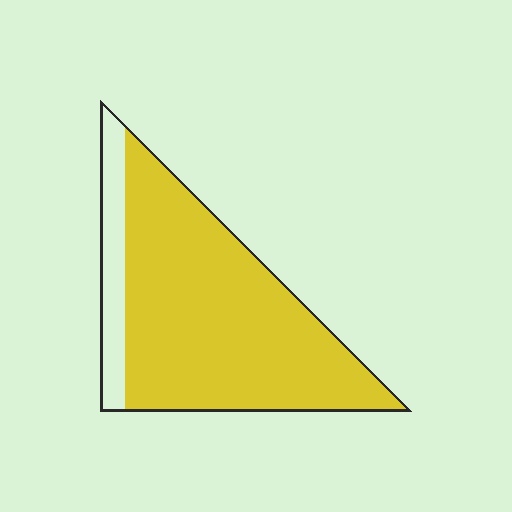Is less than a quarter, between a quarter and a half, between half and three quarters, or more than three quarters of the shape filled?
More than three quarters.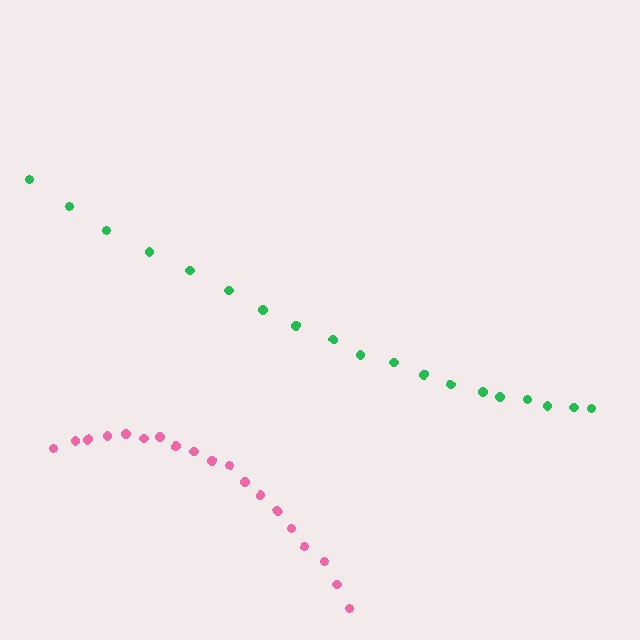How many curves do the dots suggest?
There are 2 distinct paths.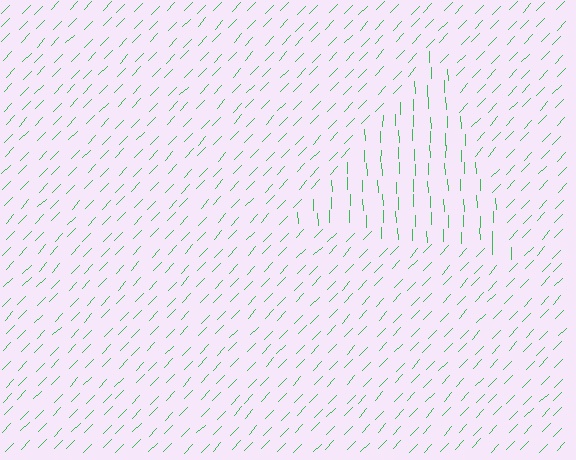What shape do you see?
I see a triangle.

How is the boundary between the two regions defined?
The boundary is defined purely by a change in line orientation (approximately 45 degrees difference). All lines are the same color and thickness.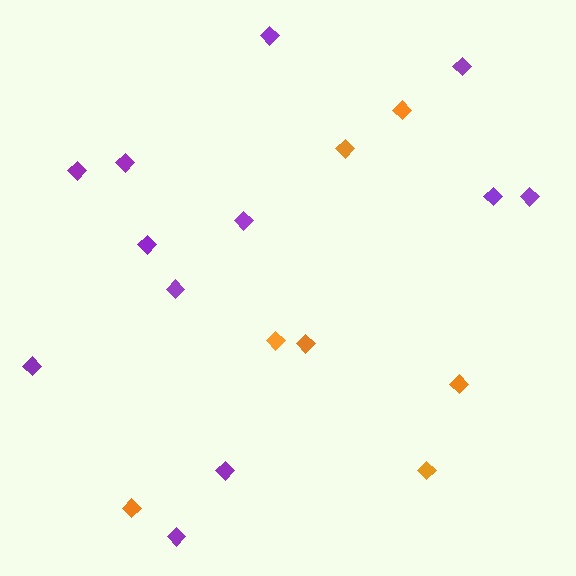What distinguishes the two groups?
There are 2 groups: one group of orange diamonds (7) and one group of purple diamonds (12).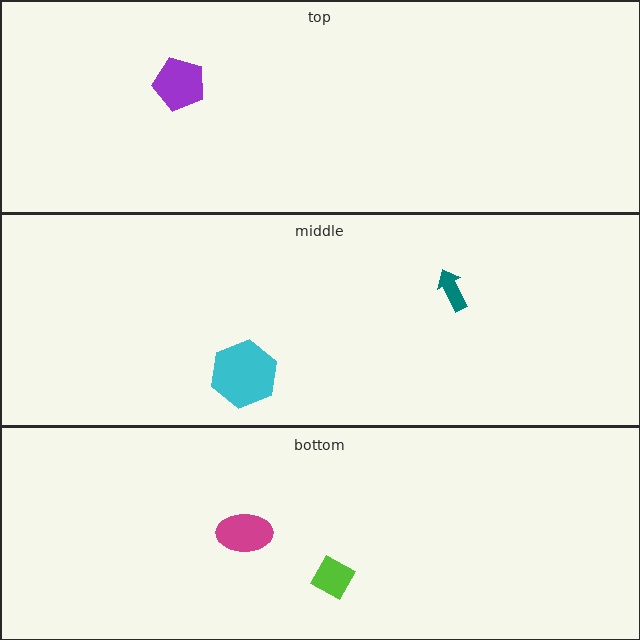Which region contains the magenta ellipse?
The bottom region.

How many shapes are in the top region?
1.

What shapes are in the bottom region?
The magenta ellipse, the lime diamond.